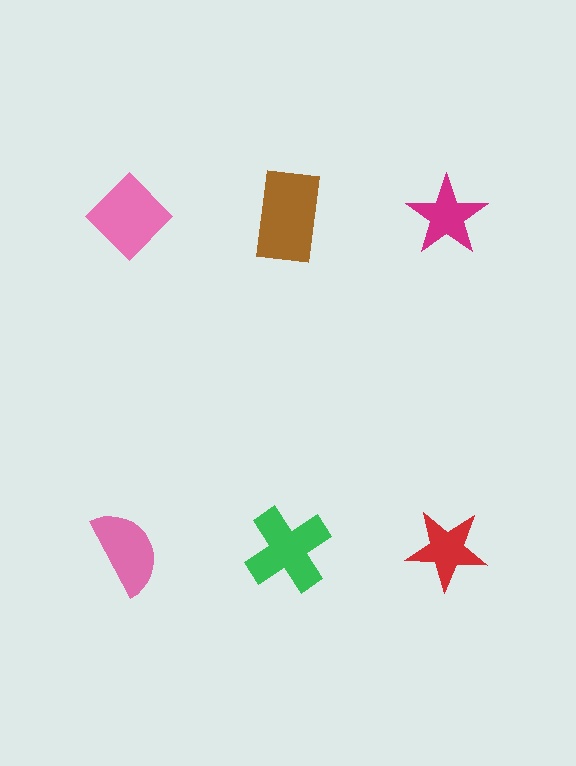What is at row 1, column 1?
A pink diamond.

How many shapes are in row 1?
3 shapes.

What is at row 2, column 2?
A green cross.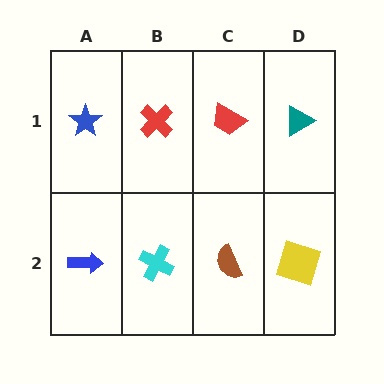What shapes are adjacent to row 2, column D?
A teal triangle (row 1, column D), a brown semicircle (row 2, column C).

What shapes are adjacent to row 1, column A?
A blue arrow (row 2, column A), a red cross (row 1, column B).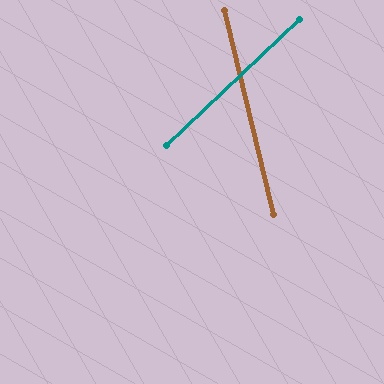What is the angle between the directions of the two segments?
Approximately 60 degrees.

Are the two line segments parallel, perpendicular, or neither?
Neither parallel nor perpendicular — they differ by about 60°.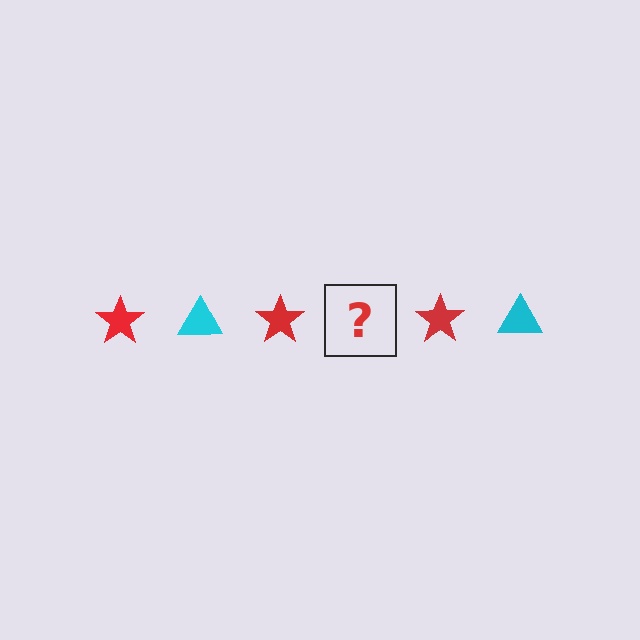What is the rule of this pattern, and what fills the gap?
The rule is that the pattern alternates between red star and cyan triangle. The gap should be filled with a cyan triangle.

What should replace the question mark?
The question mark should be replaced with a cyan triangle.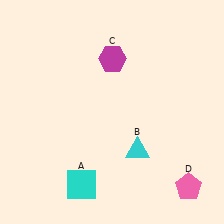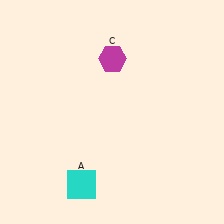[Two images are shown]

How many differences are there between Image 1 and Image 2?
There are 2 differences between the two images.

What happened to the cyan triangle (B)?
The cyan triangle (B) was removed in Image 2. It was in the bottom-right area of Image 1.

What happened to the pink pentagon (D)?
The pink pentagon (D) was removed in Image 2. It was in the bottom-right area of Image 1.